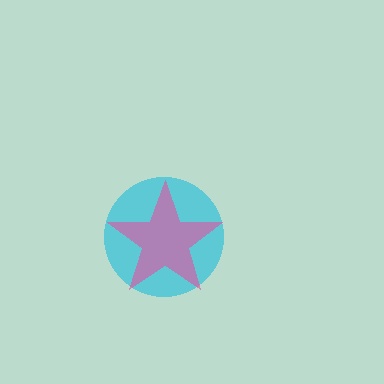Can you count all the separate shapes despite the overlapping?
Yes, there are 2 separate shapes.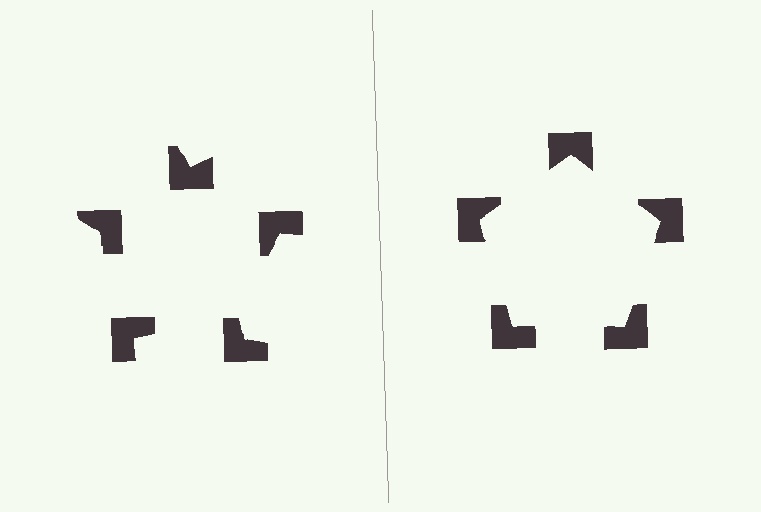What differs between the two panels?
The notched squares are positioned identically on both sides; only the wedge orientations differ. On the right they align to a pentagon; on the left they are misaligned.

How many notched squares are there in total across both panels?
10 — 5 on each side.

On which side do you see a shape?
An illusory pentagon appears on the right side. On the left side the wedge cuts are rotated, so no coherent shape forms.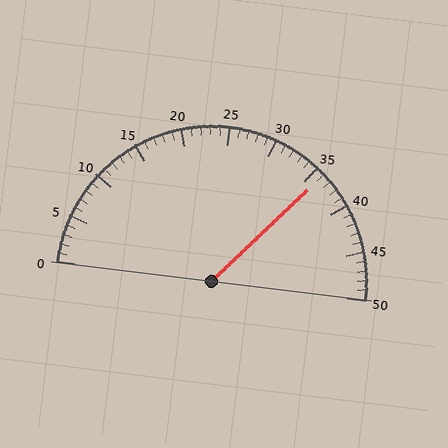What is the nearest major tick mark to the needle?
The nearest major tick mark is 35.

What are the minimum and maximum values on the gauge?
The gauge ranges from 0 to 50.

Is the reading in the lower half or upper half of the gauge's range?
The reading is in the upper half of the range (0 to 50).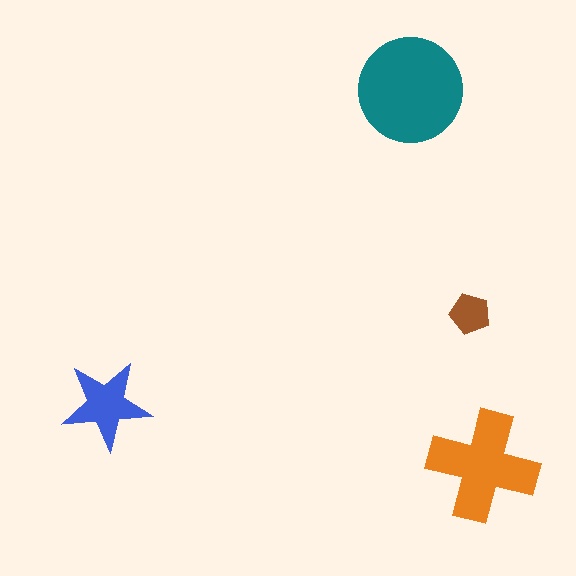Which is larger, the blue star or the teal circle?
The teal circle.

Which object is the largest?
The teal circle.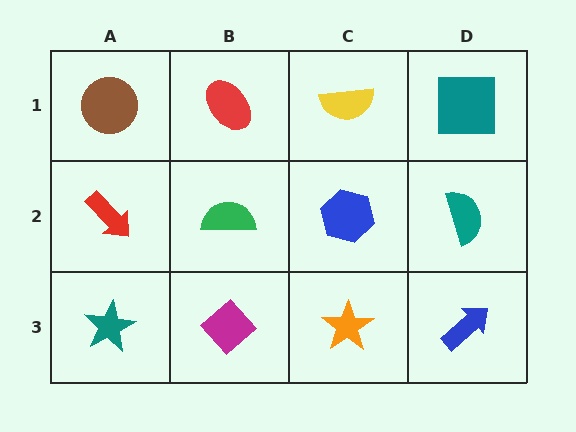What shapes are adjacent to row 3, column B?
A green semicircle (row 2, column B), a teal star (row 3, column A), an orange star (row 3, column C).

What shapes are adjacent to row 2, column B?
A red ellipse (row 1, column B), a magenta diamond (row 3, column B), a red arrow (row 2, column A), a blue hexagon (row 2, column C).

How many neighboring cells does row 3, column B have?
3.